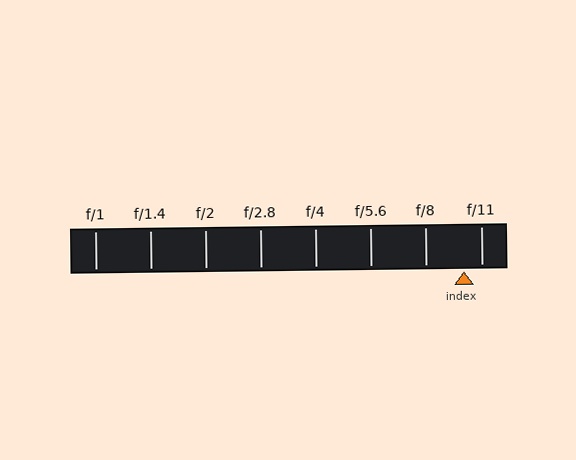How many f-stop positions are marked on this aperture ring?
There are 8 f-stop positions marked.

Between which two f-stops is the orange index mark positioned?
The index mark is between f/8 and f/11.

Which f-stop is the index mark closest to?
The index mark is closest to f/11.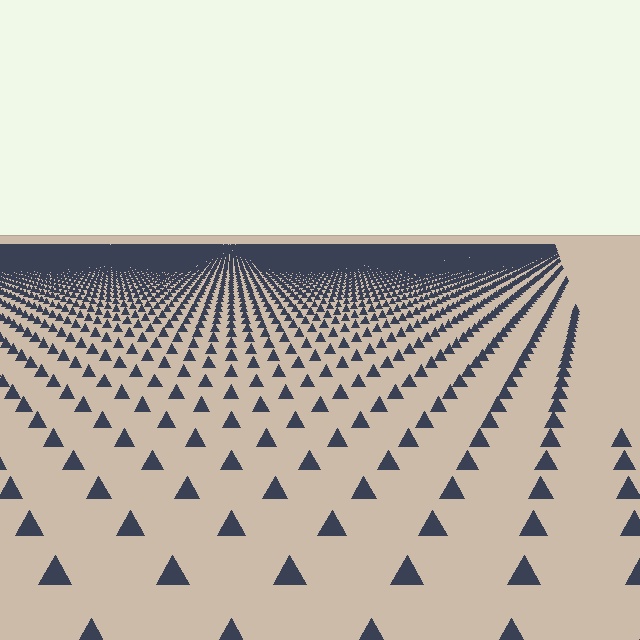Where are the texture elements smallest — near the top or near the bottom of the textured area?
Near the top.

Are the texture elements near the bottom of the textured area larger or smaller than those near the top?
Larger. Near the bottom, elements are closer to the viewer and appear at a bigger on-screen size.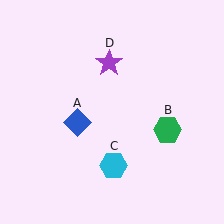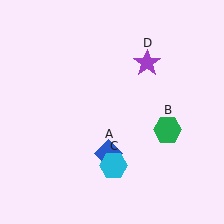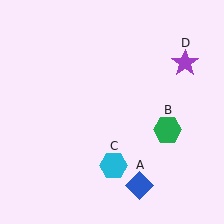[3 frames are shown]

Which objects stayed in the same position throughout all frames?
Green hexagon (object B) and cyan hexagon (object C) remained stationary.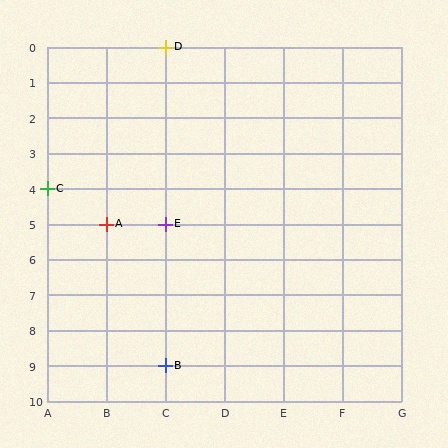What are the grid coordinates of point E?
Point E is at grid coordinates (C, 5).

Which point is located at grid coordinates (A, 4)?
Point C is at (A, 4).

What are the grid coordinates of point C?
Point C is at grid coordinates (A, 4).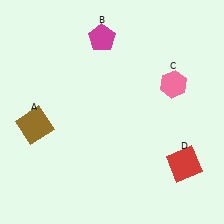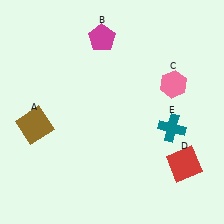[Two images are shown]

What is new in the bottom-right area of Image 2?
A teal cross (E) was added in the bottom-right area of Image 2.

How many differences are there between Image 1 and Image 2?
There is 1 difference between the two images.